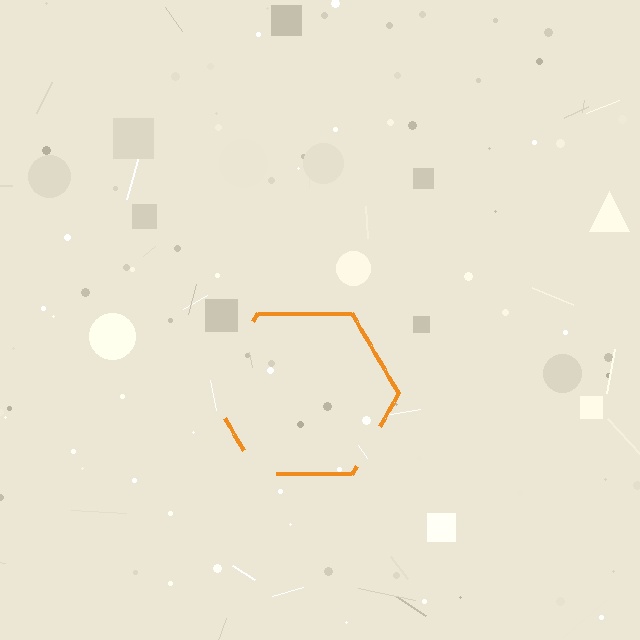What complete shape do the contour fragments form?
The contour fragments form a hexagon.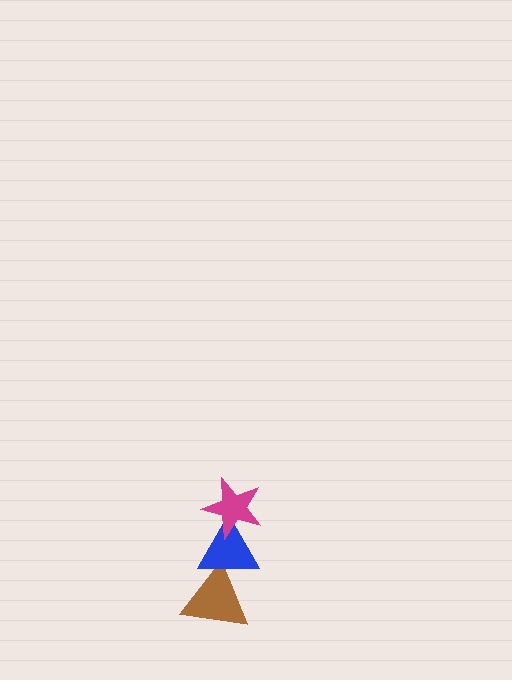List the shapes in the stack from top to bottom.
From top to bottom: the magenta star, the blue triangle, the brown triangle.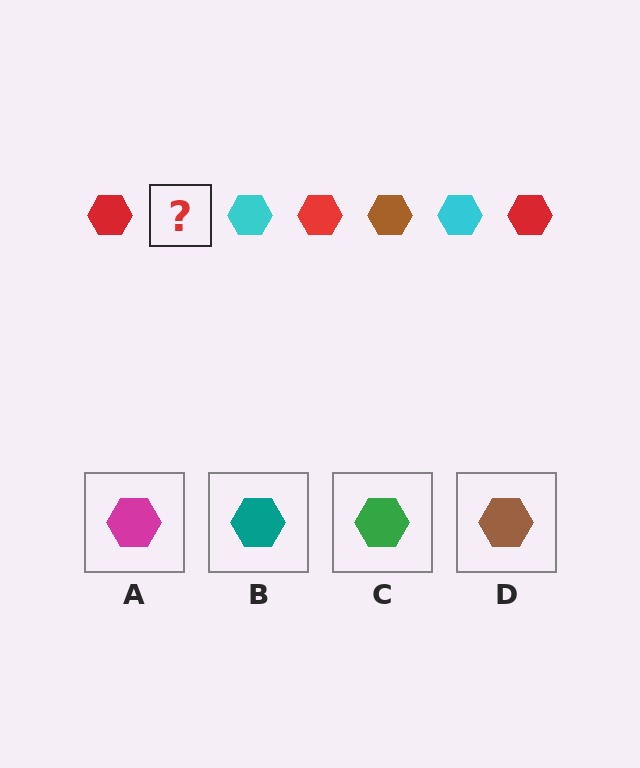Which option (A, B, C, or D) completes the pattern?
D.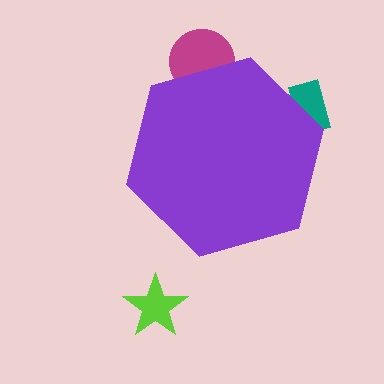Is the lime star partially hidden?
No, the lime star is fully visible.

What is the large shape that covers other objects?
A purple hexagon.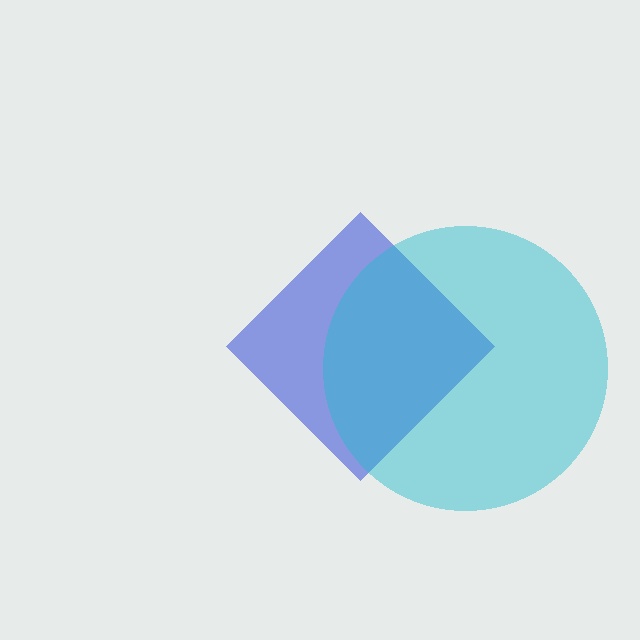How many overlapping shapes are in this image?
There are 2 overlapping shapes in the image.